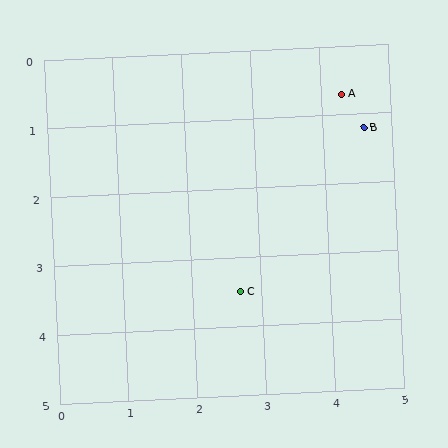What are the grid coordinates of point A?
Point A is at approximately (4.3, 0.7).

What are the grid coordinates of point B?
Point B is at approximately (4.6, 1.2).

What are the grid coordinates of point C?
Point C is at approximately (2.7, 3.5).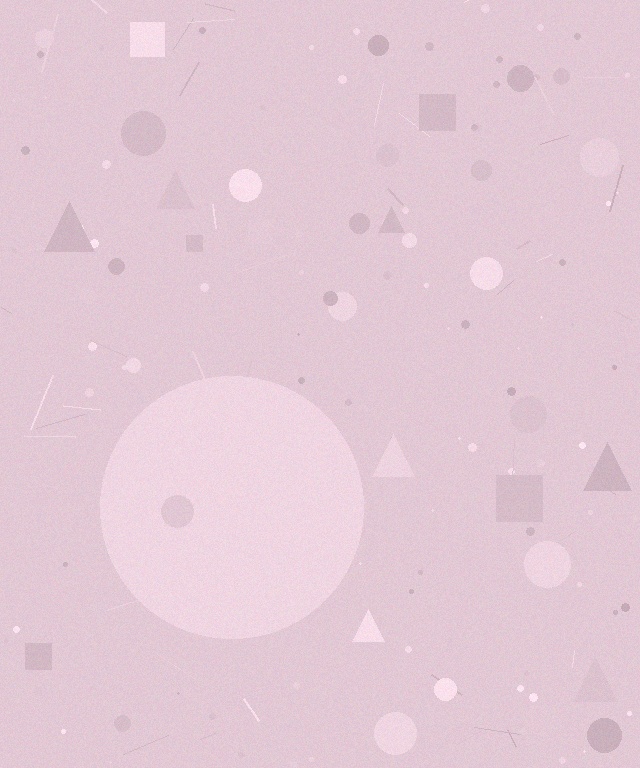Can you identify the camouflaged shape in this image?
The camouflaged shape is a circle.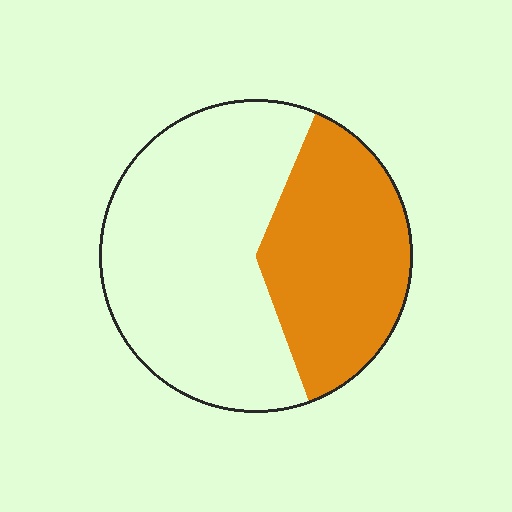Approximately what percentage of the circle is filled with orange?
Approximately 40%.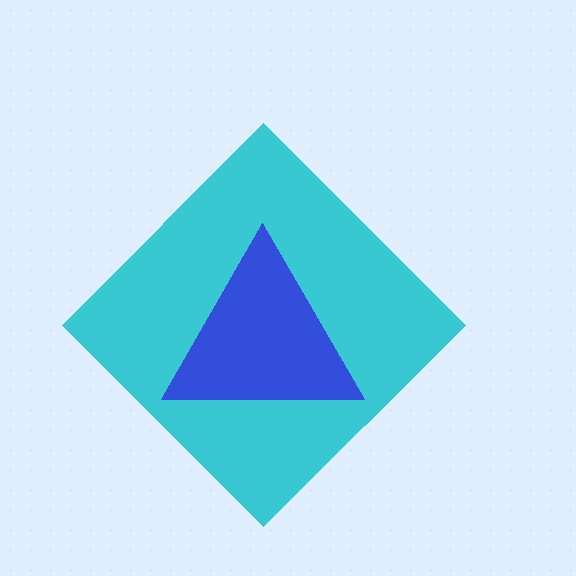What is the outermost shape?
The cyan diamond.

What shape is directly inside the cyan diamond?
The blue triangle.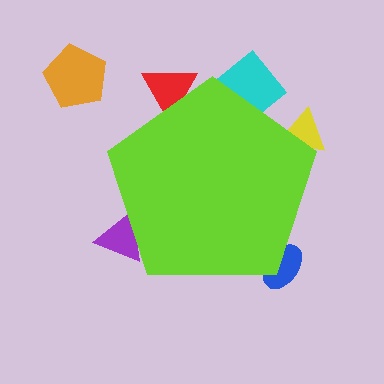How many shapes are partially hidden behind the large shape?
5 shapes are partially hidden.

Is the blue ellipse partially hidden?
Yes, the blue ellipse is partially hidden behind the lime pentagon.